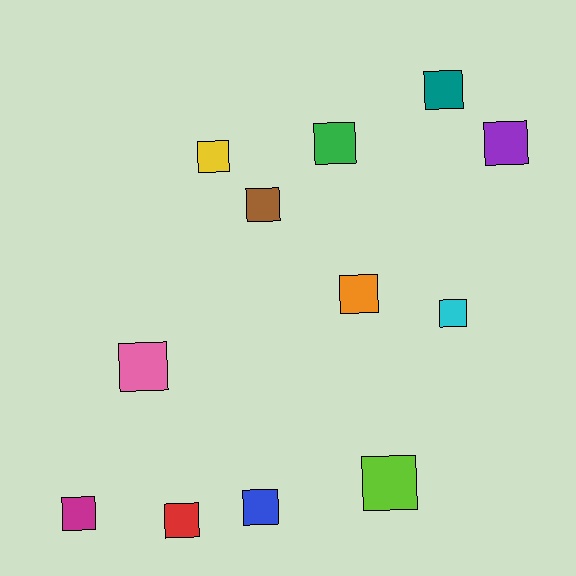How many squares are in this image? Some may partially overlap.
There are 12 squares.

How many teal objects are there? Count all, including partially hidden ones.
There is 1 teal object.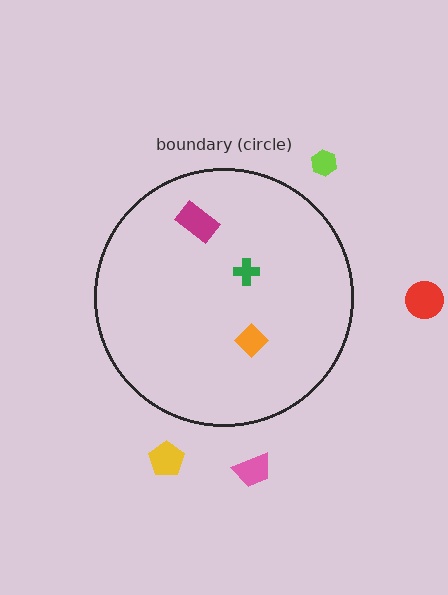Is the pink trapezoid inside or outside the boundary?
Outside.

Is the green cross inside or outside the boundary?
Inside.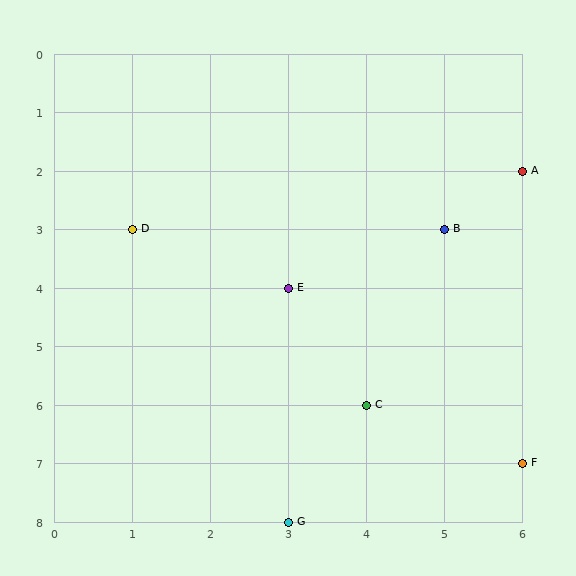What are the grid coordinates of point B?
Point B is at grid coordinates (5, 3).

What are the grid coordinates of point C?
Point C is at grid coordinates (4, 6).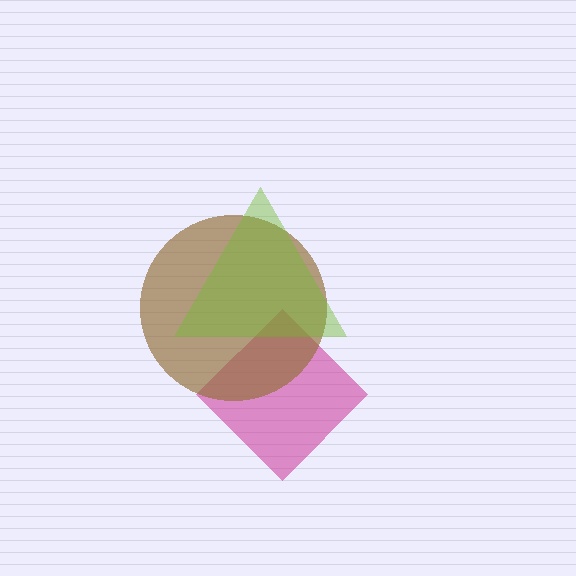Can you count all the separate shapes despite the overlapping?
Yes, there are 3 separate shapes.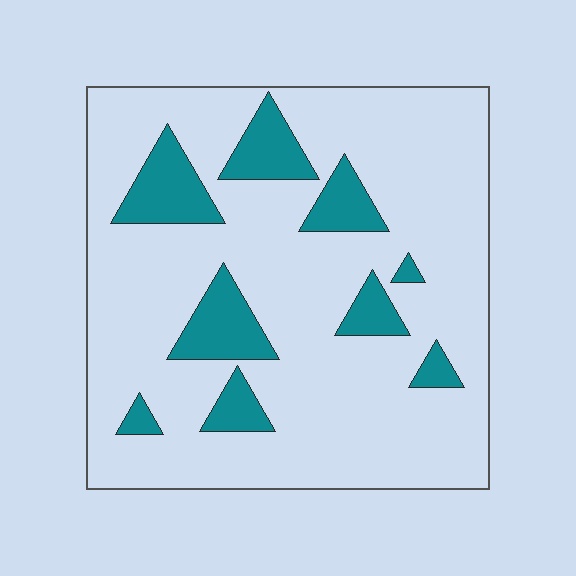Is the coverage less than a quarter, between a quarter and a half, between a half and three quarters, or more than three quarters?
Less than a quarter.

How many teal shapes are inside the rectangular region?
9.